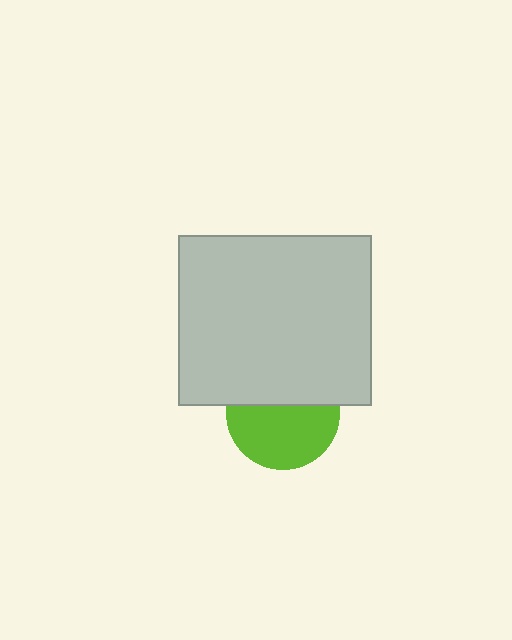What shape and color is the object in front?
The object in front is a light gray rectangle.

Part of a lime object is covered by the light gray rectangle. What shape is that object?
It is a circle.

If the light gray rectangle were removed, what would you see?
You would see the complete lime circle.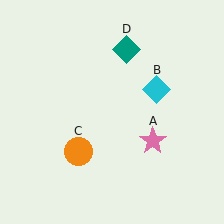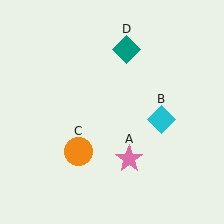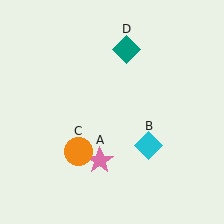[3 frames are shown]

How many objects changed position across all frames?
2 objects changed position: pink star (object A), cyan diamond (object B).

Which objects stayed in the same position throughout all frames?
Orange circle (object C) and teal diamond (object D) remained stationary.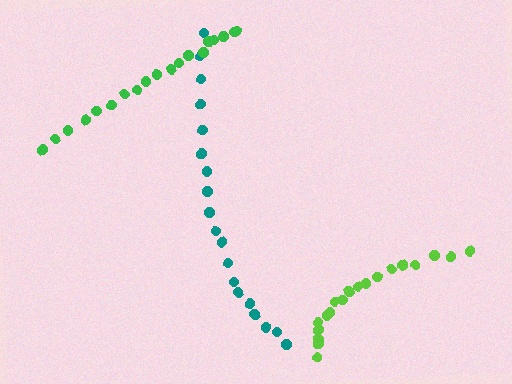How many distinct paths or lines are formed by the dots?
There are 3 distinct paths.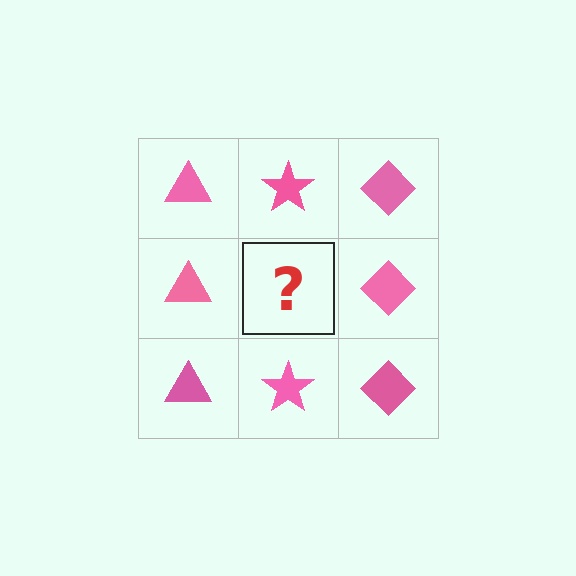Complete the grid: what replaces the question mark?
The question mark should be replaced with a pink star.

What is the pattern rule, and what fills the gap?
The rule is that each column has a consistent shape. The gap should be filled with a pink star.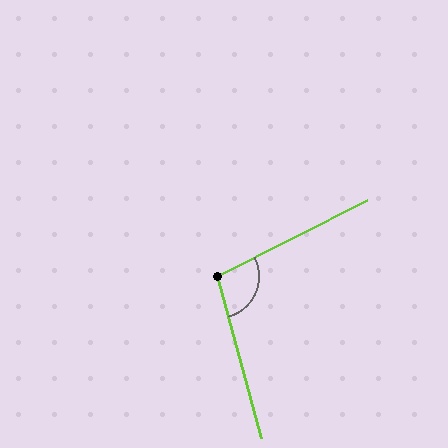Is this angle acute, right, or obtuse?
It is obtuse.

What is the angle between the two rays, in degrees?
Approximately 102 degrees.